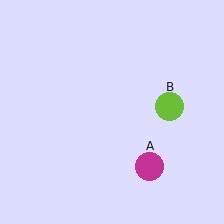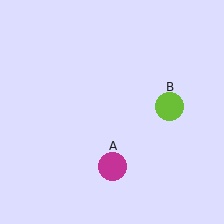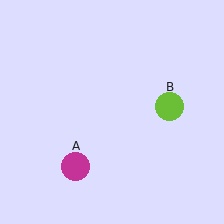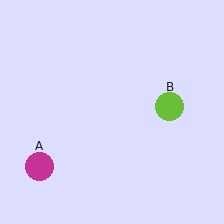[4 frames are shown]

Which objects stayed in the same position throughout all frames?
Lime circle (object B) remained stationary.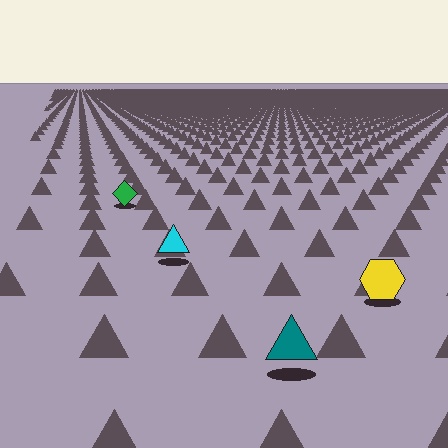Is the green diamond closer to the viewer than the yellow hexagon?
No. The yellow hexagon is closer — you can tell from the texture gradient: the ground texture is coarser near it.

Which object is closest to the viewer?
The teal triangle is closest. The texture marks near it are larger and more spread out.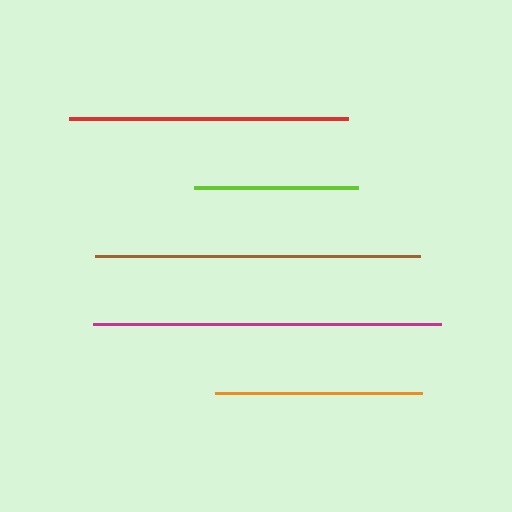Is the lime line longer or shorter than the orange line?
The orange line is longer than the lime line.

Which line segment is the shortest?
The lime line is the shortest at approximately 164 pixels.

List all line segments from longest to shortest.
From longest to shortest: magenta, brown, red, orange, lime.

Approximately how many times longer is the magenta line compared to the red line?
The magenta line is approximately 1.3 times the length of the red line.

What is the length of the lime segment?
The lime segment is approximately 164 pixels long.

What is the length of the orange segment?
The orange segment is approximately 207 pixels long.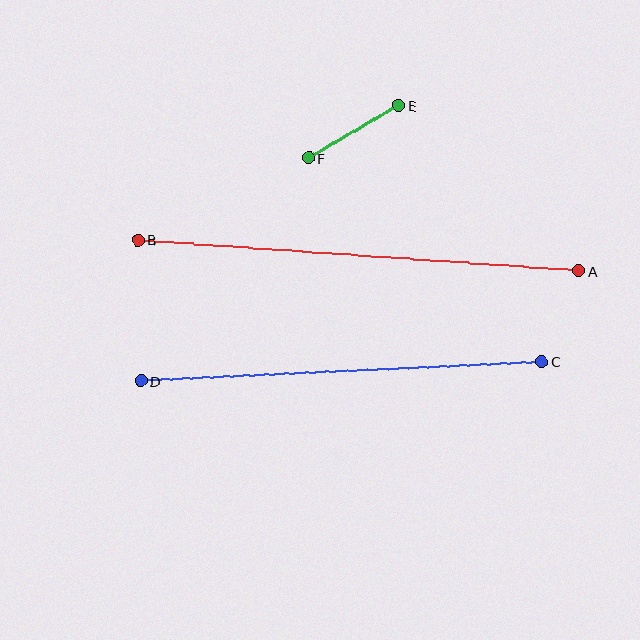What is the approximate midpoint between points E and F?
The midpoint is at approximately (354, 132) pixels.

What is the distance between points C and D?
The distance is approximately 401 pixels.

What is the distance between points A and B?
The distance is approximately 441 pixels.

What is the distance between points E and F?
The distance is approximately 105 pixels.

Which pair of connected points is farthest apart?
Points A and B are farthest apart.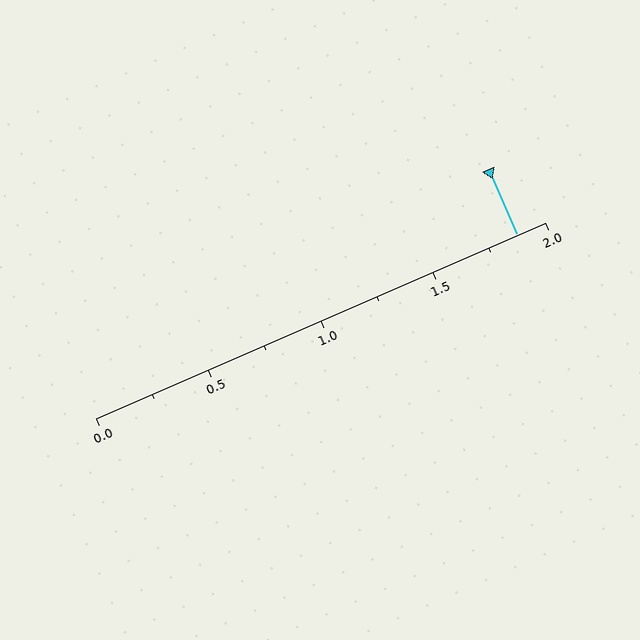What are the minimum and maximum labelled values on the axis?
The axis runs from 0.0 to 2.0.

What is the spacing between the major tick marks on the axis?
The major ticks are spaced 0.5 apart.